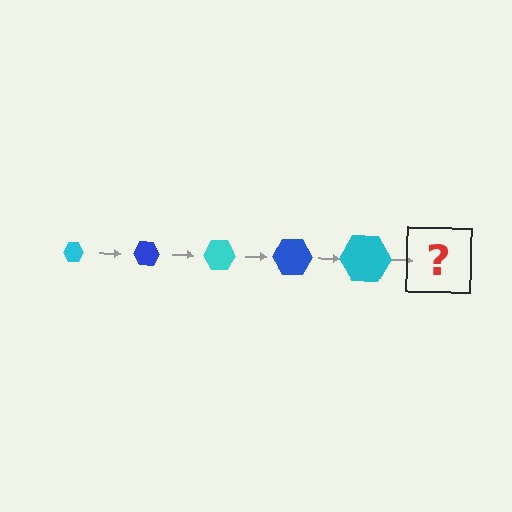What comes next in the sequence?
The next element should be a blue hexagon, larger than the previous one.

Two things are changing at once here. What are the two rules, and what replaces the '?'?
The two rules are that the hexagon grows larger each step and the color cycles through cyan and blue. The '?' should be a blue hexagon, larger than the previous one.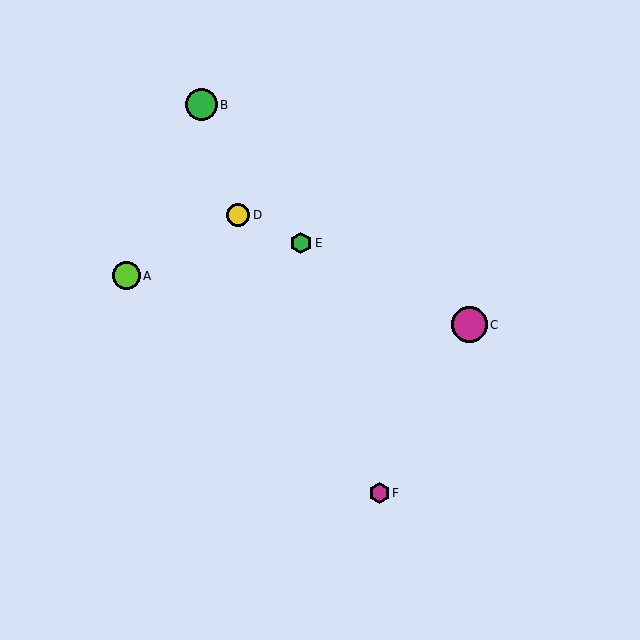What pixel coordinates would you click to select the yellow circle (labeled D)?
Click at (238, 215) to select the yellow circle D.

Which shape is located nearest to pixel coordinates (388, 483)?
The magenta hexagon (labeled F) at (379, 493) is nearest to that location.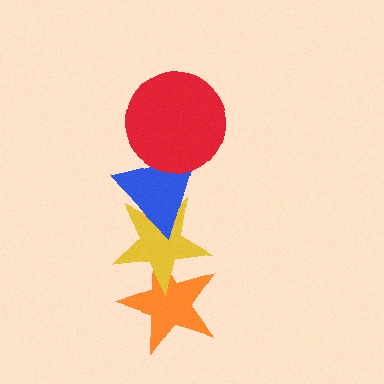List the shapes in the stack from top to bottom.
From top to bottom: the red circle, the blue triangle, the yellow star, the orange star.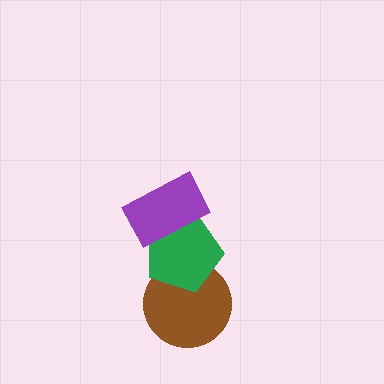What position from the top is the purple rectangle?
The purple rectangle is 1st from the top.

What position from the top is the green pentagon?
The green pentagon is 2nd from the top.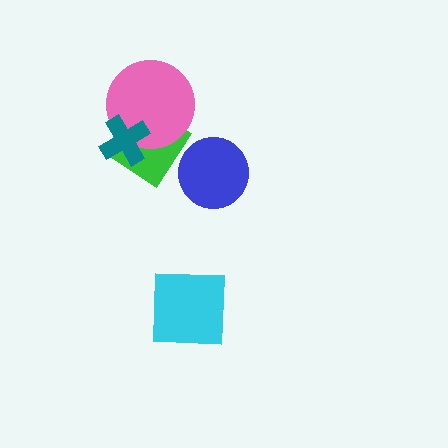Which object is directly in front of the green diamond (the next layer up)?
The pink circle is directly in front of the green diamond.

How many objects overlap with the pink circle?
2 objects overlap with the pink circle.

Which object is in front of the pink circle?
The teal cross is in front of the pink circle.